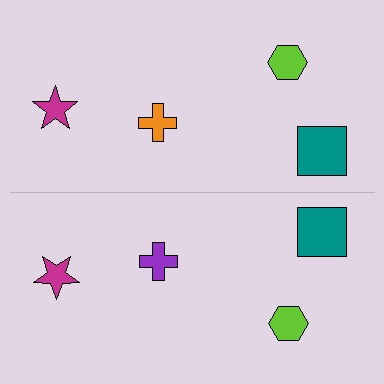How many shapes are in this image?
There are 8 shapes in this image.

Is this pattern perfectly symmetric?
No, the pattern is not perfectly symmetric. The purple cross on the bottom side breaks the symmetry — its mirror counterpart is orange.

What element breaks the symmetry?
The purple cross on the bottom side breaks the symmetry — its mirror counterpart is orange.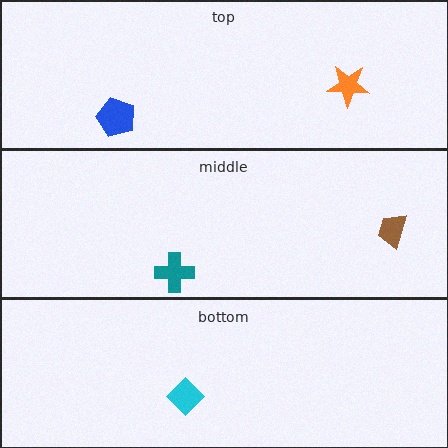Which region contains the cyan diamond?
The bottom region.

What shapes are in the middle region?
The teal cross, the brown trapezoid.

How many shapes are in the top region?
2.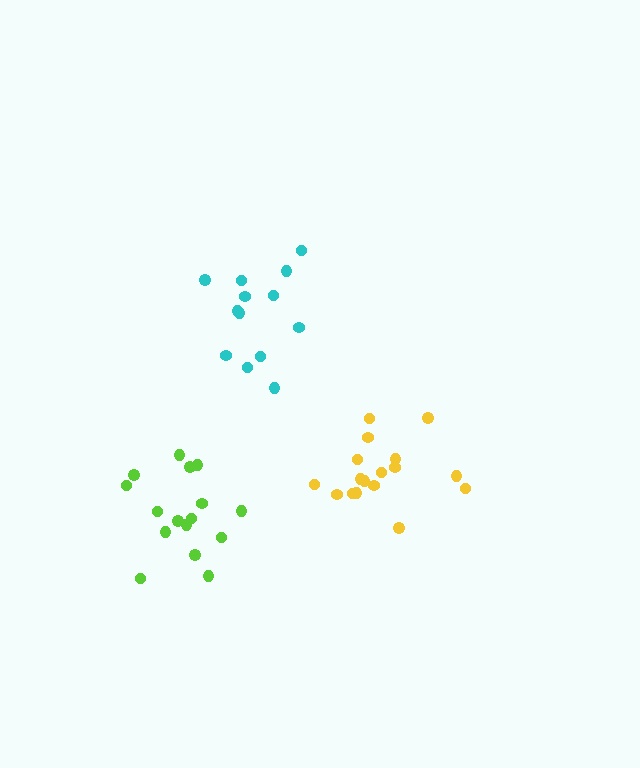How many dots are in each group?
Group 1: 16 dots, Group 2: 17 dots, Group 3: 13 dots (46 total).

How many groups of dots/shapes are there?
There are 3 groups.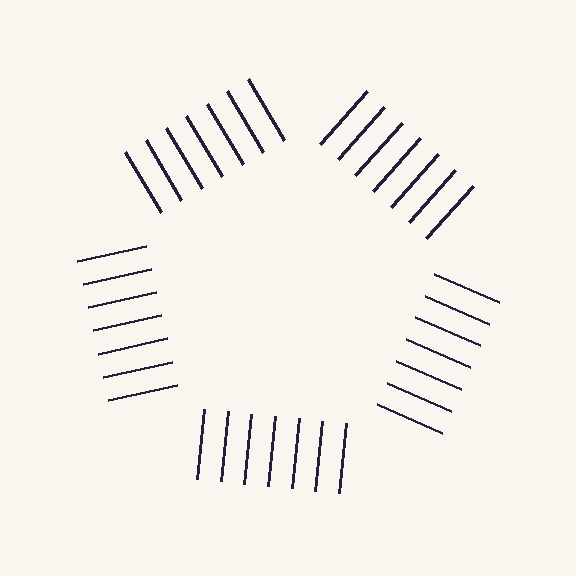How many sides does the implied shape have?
5 sides — the line-ends trace a pentagon.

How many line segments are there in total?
35 — 7 along each of the 5 edges.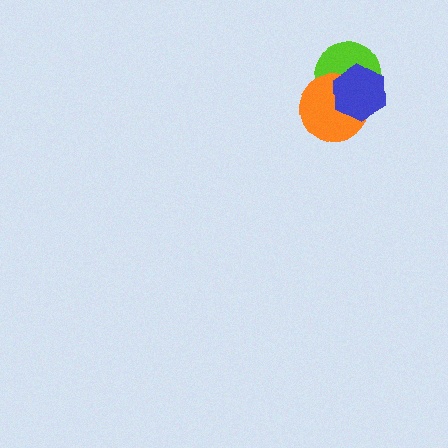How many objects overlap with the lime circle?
2 objects overlap with the lime circle.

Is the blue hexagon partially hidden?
No, no other shape covers it.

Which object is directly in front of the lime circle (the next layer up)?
The orange circle is directly in front of the lime circle.